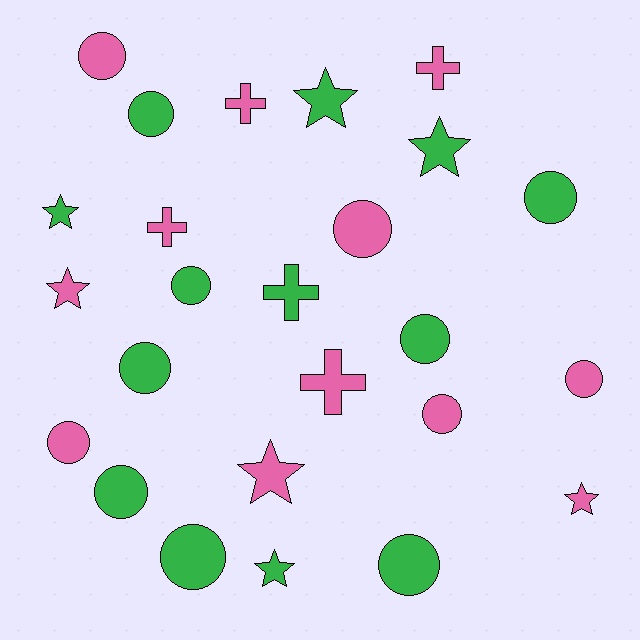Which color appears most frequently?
Green, with 13 objects.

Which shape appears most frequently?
Circle, with 13 objects.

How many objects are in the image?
There are 25 objects.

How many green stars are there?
There are 4 green stars.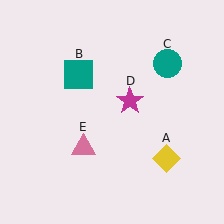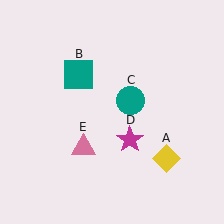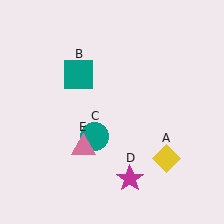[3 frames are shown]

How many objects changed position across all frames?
2 objects changed position: teal circle (object C), magenta star (object D).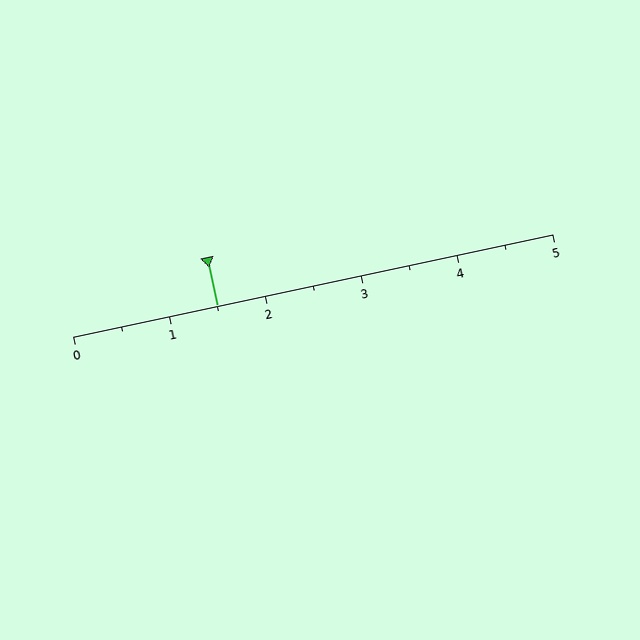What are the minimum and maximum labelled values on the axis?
The axis runs from 0 to 5.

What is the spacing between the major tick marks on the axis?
The major ticks are spaced 1 apart.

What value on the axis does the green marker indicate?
The marker indicates approximately 1.5.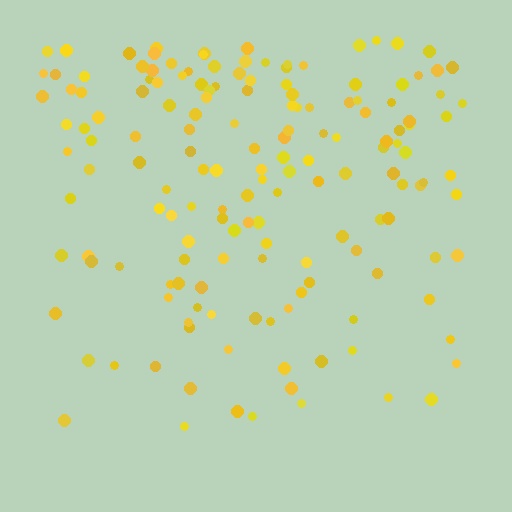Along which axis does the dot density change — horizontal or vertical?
Vertical.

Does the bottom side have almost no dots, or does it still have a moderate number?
Still a moderate number, just noticeably fewer than the top.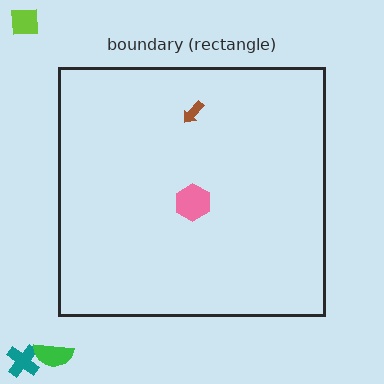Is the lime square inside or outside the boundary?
Outside.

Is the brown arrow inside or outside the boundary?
Inside.